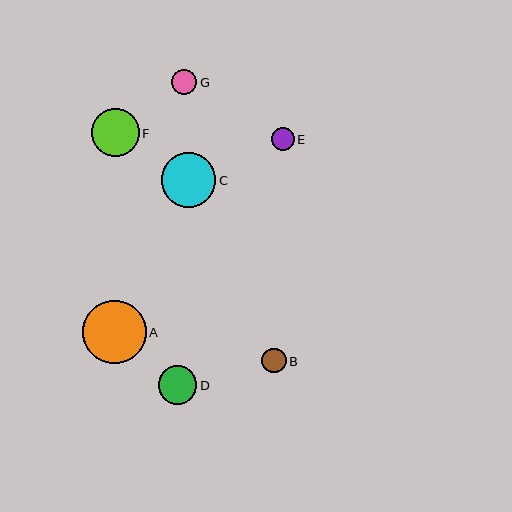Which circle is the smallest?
Circle E is the smallest with a size of approximately 23 pixels.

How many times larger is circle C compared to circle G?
Circle C is approximately 2.2 times the size of circle G.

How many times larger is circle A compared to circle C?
Circle A is approximately 1.2 times the size of circle C.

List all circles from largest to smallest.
From largest to smallest: A, C, F, D, G, B, E.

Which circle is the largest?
Circle A is the largest with a size of approximately 63 pixels.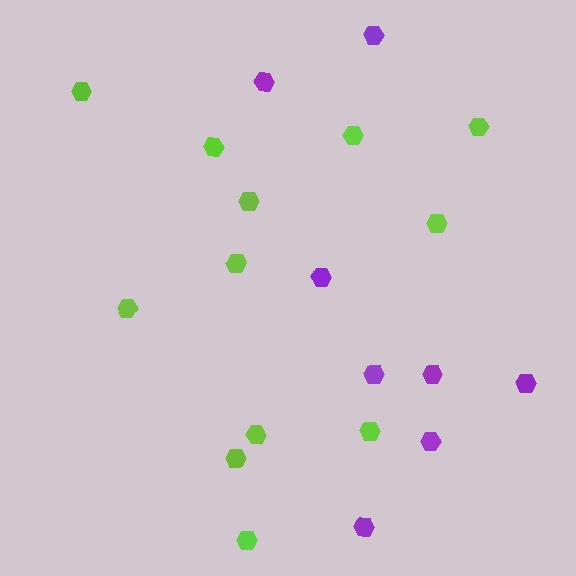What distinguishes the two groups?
There are 2 groups: one group of lime hexagons (12) and one group of purple hexagons (8).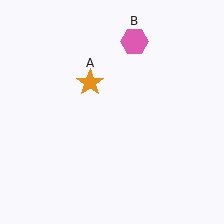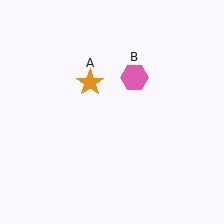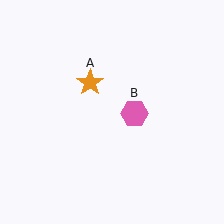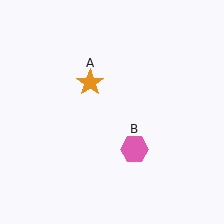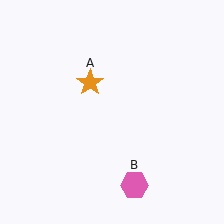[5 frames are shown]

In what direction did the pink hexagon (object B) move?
The pink hexagon (object B) moved down.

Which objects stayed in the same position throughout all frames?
Orange star (object A) remained stationary.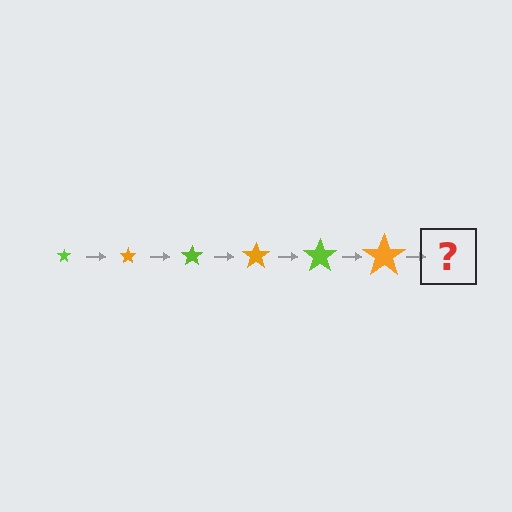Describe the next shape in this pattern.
It should be a lime star, larger than the previous one.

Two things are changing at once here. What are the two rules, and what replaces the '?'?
The two rules are that the star grows larger each step and the color cycles through lime and orange. The '?' should be a lime star, larger than the previous one.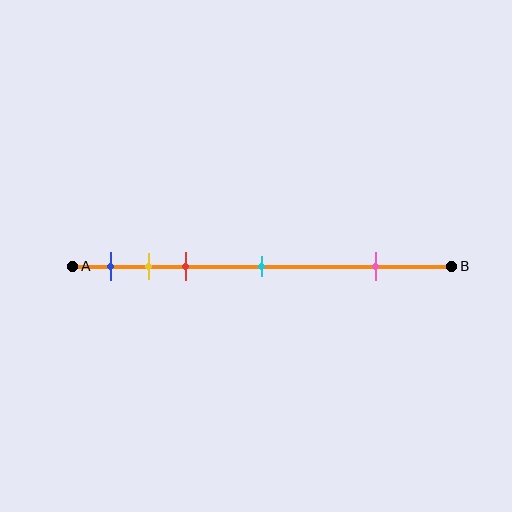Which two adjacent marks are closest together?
The yellow and red marks are the closest adjacent pair.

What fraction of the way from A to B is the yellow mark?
The yellow mark is approximately 20% (0.2) of the way from A to B.